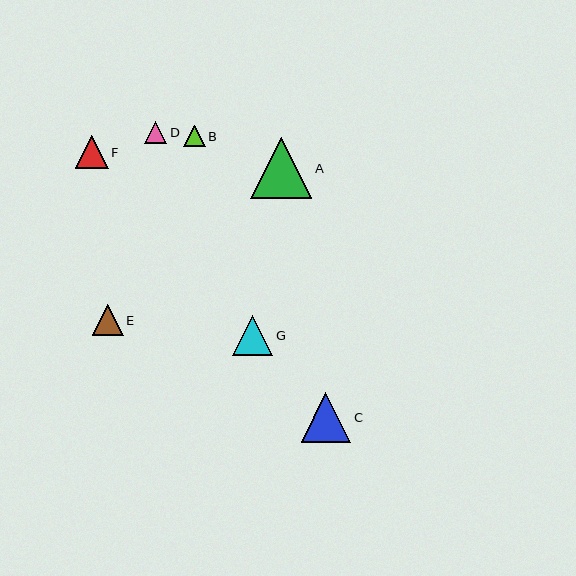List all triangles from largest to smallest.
From largest to smallest: A, C, G, F, E, D, B.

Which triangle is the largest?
Triangle A is the largest with a size of approximately 61 pixels.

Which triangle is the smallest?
Triangle B is the smallest with a size of approximately 21 pixels.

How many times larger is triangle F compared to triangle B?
Triangle F is approximately 1.5 times the size of triangle B.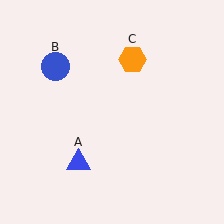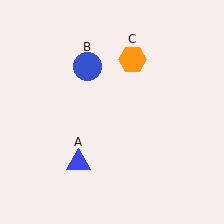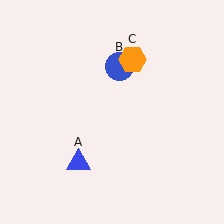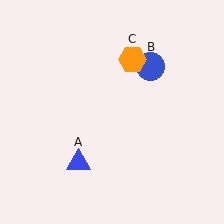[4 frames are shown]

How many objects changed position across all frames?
1 object changed position: blue circle (object B).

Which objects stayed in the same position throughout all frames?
Blue triangle (object A) and orange hexagon (object C) remained stationary.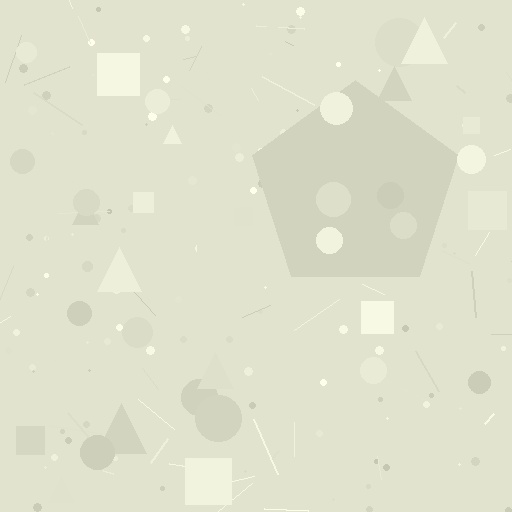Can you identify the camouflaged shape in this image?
The camouflaged shape is a pentagon.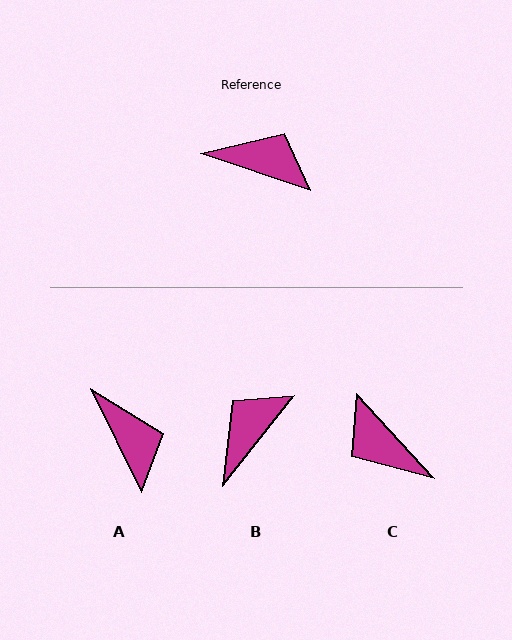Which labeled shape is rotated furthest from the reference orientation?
C, about 151 degrees away.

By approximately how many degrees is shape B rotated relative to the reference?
Approximately 70 degrees counter-clockwise.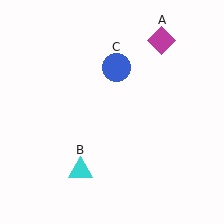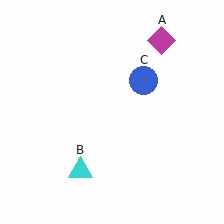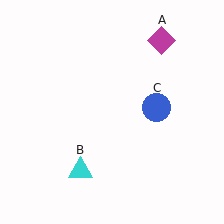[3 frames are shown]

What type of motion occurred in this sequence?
The blue circle (object C) rotated clockwise around the center of the scene.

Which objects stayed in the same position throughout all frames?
Magenta diamond (object A) and cyan triangle (object B) remained stationary.